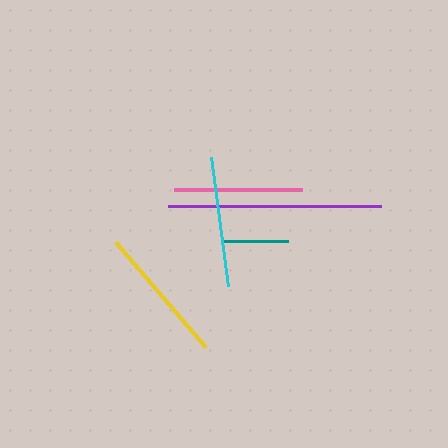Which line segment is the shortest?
The teal line is the shortest at approximately 67 pixels.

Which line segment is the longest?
The purple line is the longest at approximately 213 pixels.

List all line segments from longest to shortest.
From longest to shortest: purple, yellow, cyan, pink, teal.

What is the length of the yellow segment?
The yellow segment is approximately 138 pixels long.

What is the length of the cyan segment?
The cyan segment is approximately 130 pixels long.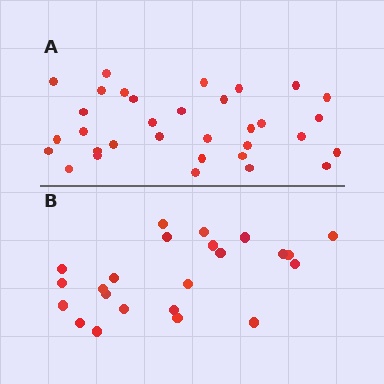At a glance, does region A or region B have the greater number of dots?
Region A (the top region) has more dots.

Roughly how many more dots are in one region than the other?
Region A has roughly 10 or so more dots than region B.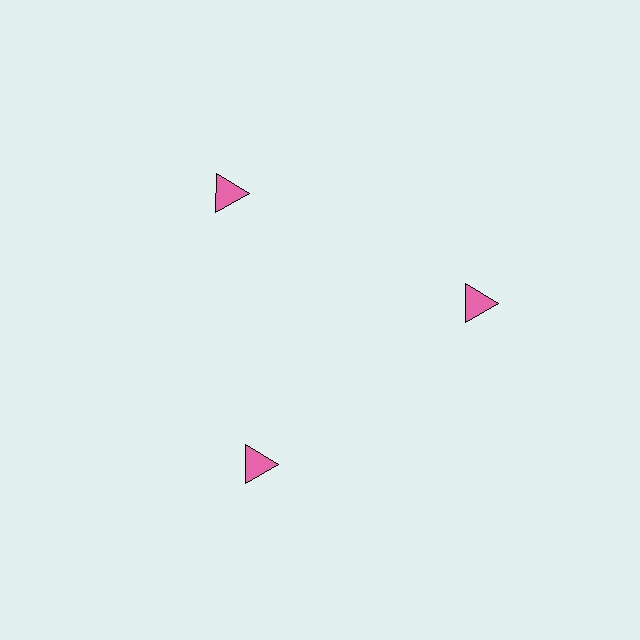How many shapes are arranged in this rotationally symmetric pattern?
There are 3 shapes, arranged in 3 groups of 1.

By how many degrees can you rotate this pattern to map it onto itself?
The pattern maps onto itself every 120 degrees of rotation.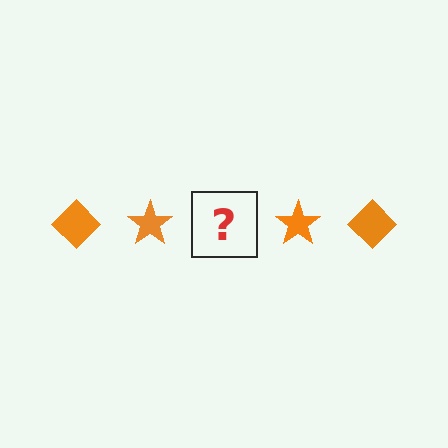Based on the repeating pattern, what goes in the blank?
The blank should be an orange diamond.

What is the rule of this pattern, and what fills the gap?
The rule is that the pattern cycles through diamond, star shapes in orange. The gap should be filled with an orange diamond.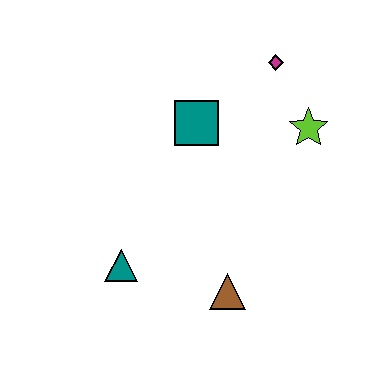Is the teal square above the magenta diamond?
No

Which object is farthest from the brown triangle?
The magenta diamond is farthest from the brown triangle.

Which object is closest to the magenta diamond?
The lime star is closest to the magenta diamond.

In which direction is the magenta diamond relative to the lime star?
The magenta diamond is above the lime star.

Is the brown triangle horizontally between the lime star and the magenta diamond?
No